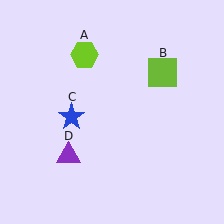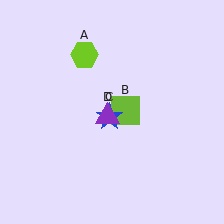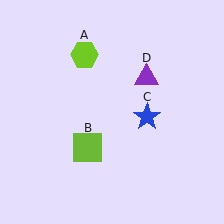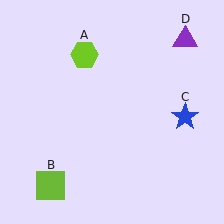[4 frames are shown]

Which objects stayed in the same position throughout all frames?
Lime hexagon (object A) remained stationary.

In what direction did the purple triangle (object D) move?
The purple triangle (object D) moved up and to the right.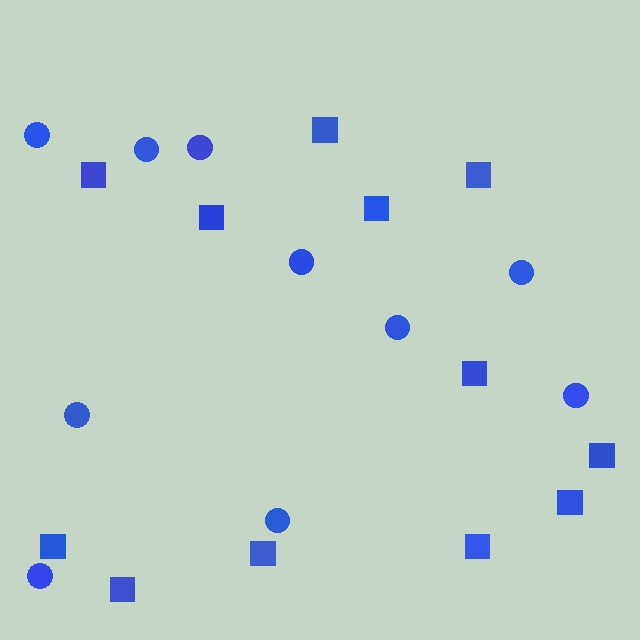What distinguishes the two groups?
There are 2 groups: one group of circles (10) and one group of squares (12).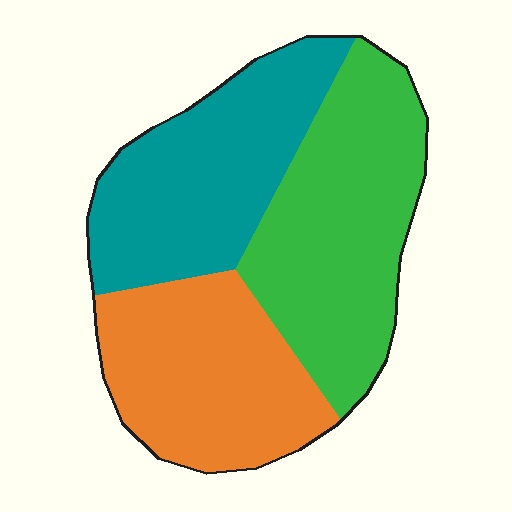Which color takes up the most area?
Green, at roughly 35%.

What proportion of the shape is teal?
Teal covers about 30% of the shape.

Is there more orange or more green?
Green.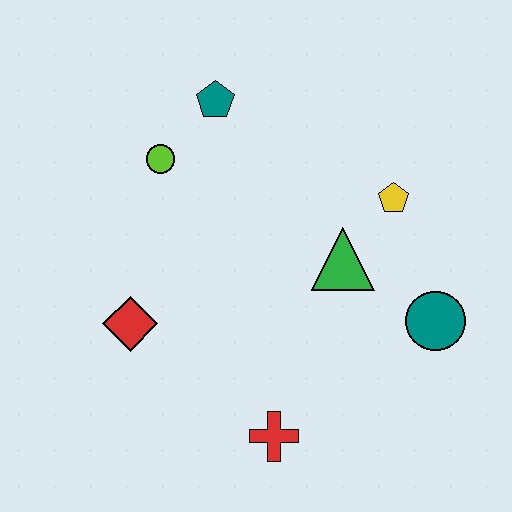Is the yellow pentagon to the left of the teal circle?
Yes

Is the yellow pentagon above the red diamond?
Yes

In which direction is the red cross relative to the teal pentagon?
The red cross is below the teal pentagon.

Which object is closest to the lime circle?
The teal pentagon is closest to the lime circle.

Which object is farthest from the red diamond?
The teal circle is farthest from the red diamond.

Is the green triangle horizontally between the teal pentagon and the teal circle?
Yes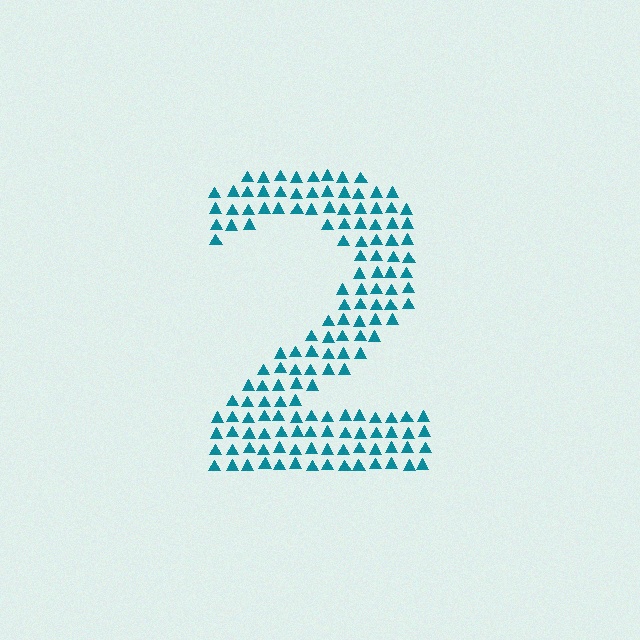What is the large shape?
The large shape is the digit 2.